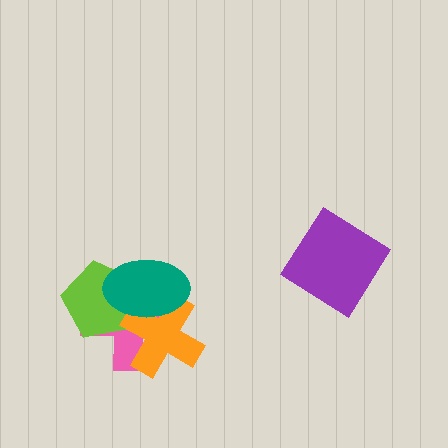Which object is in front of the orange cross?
The teal ellipse is in front of the orange cross.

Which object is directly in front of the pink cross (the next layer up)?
The lime pentagon is directly in front of the pink cross.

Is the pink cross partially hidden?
Yes, it is partially covered by another shape.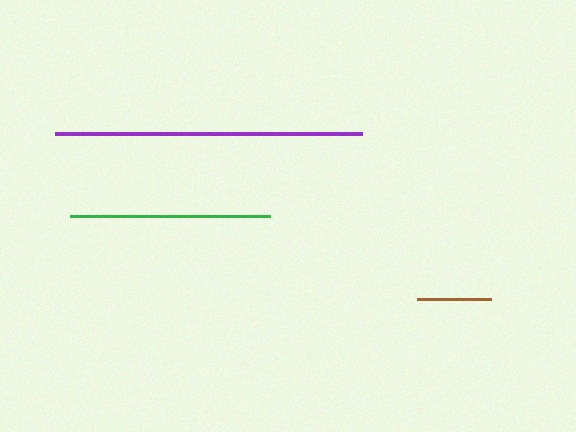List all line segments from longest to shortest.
From longest to shortest: purple, green, brown.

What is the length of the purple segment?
The purple segment is approximately 307 pixels long.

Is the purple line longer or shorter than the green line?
The purple line is longer than the green line.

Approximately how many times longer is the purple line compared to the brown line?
The purple line is approximately 4.1 times the length of the brown line.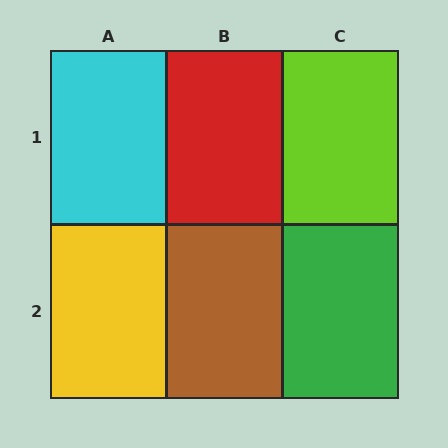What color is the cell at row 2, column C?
Green.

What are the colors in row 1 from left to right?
Cyan, red, lime.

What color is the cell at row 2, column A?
Yellow.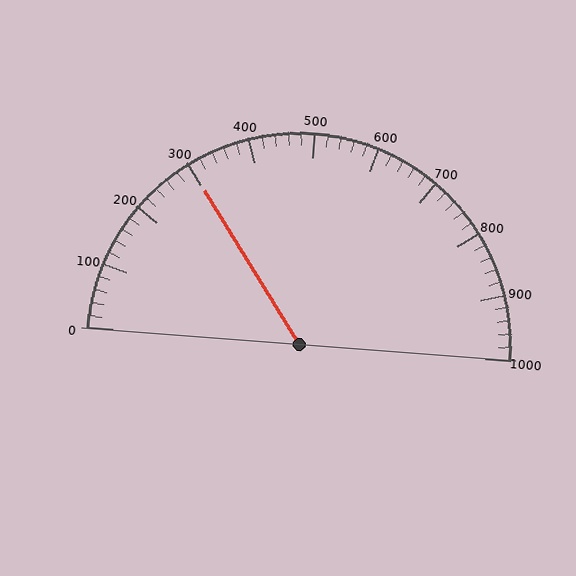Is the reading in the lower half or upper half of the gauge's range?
The reading is in the lower half of the range (0 to 1000).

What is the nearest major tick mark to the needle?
The nearest major tick mark is 300.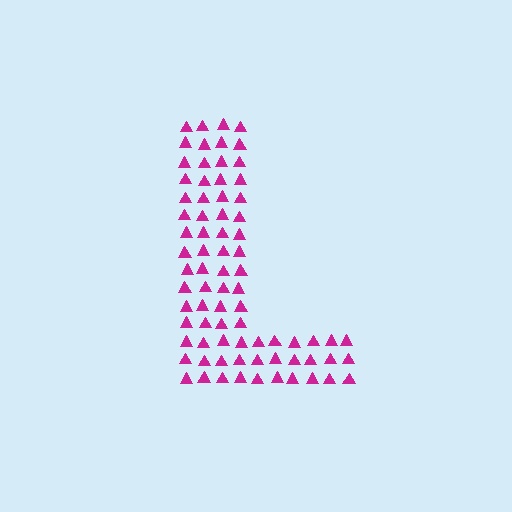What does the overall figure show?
The overall figure shows the letter L.